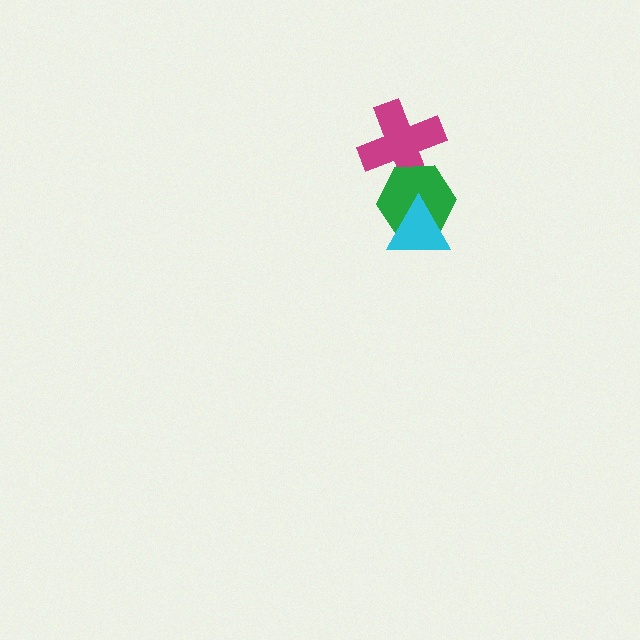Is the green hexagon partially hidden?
Yes, it is partially covered by another shape.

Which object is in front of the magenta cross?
The green hexagon is in front of the magenta cross.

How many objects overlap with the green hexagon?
2 objects overlap with the green hexagon.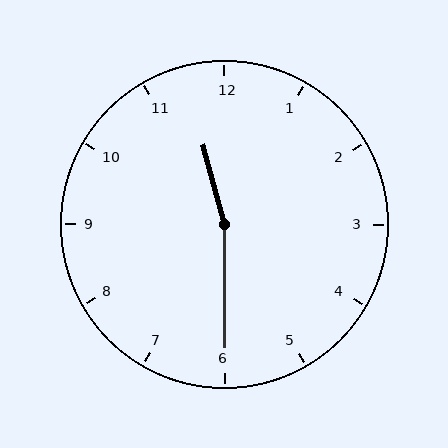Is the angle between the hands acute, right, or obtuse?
It is obtuse.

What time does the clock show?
11:30.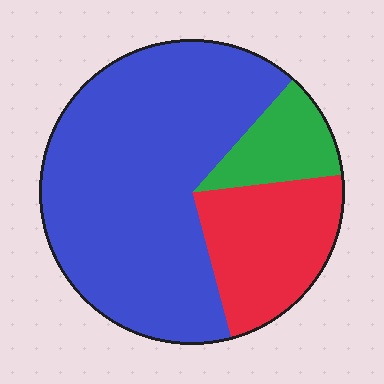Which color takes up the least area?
Green, at roughly 10%.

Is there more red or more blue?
Blue.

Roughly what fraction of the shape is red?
Red covers 23% of the shape.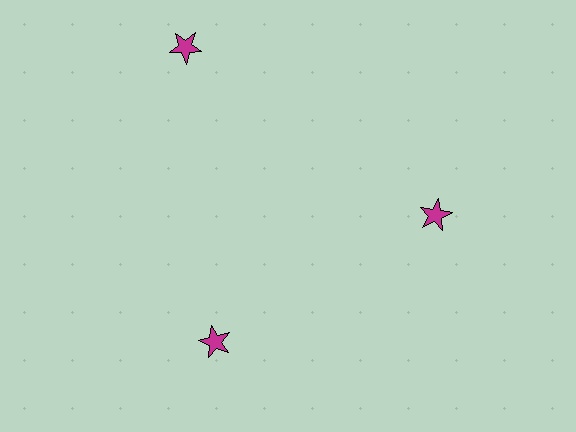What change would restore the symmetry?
The symmetry would be restored by moving it inward, back onto the ring so that all 3 stars sit at equal angles and equal distance from the center.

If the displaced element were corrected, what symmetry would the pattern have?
It would have 3-fold rotational symmetry — the pattern would map onto itself every 120 degrees.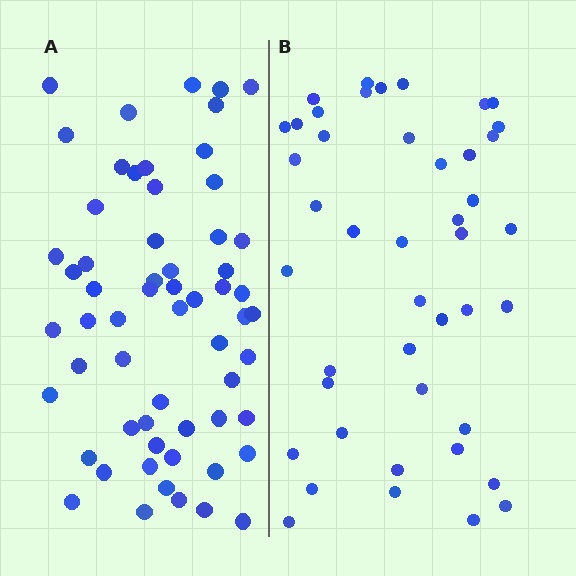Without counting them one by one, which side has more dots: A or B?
Region A (the left region) has more dots.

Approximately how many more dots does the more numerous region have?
Region A has approximately 15 more dots than region B.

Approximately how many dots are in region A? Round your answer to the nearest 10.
About 60 dots.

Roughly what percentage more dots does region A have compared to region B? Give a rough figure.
About 35% more.